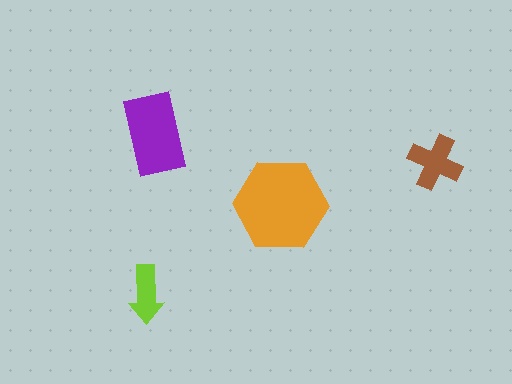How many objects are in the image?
There are 4 objects in the image.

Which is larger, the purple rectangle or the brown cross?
The purple rectangle.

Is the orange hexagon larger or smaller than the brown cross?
Larger.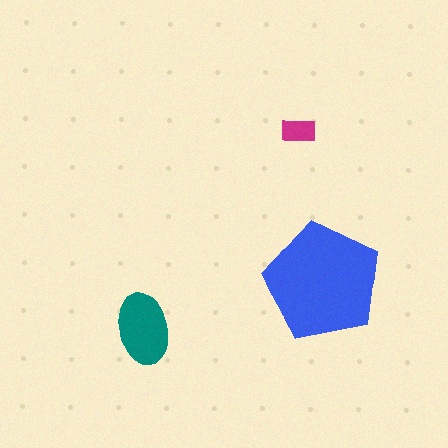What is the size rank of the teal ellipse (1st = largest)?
2nd.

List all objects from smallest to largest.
The magenta rectangle, the teal ellipse, the blue pentagon.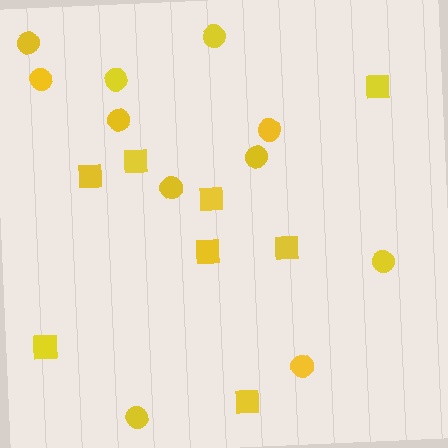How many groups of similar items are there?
There are 2 groups: one group of squares (8) and one group of circles (11).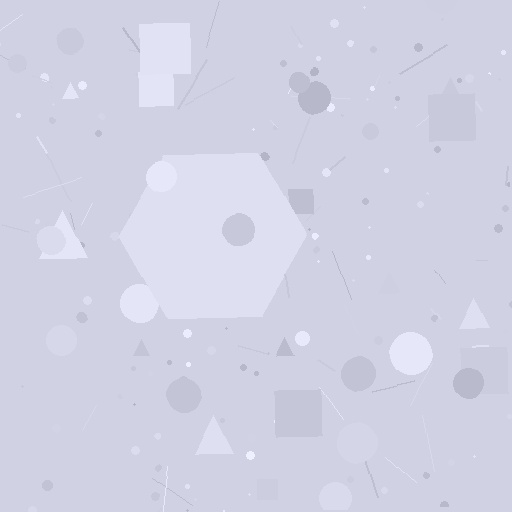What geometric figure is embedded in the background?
A hexagon is embedded in the background.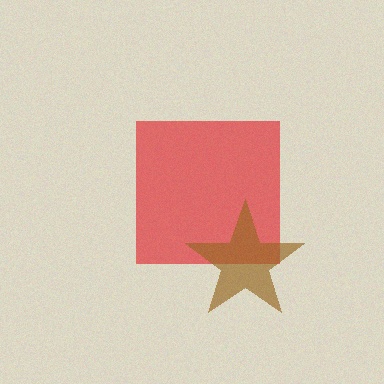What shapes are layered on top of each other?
The layered shapes are: a red square, a brown star.